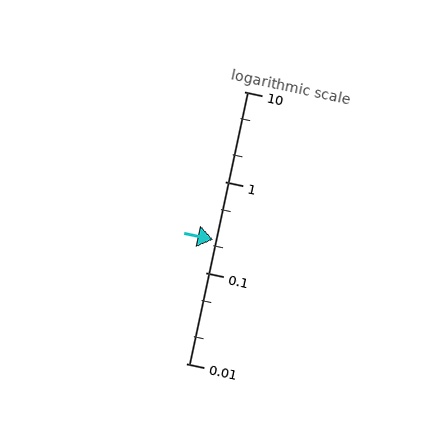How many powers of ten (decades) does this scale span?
The scale spans 3 decades, from 0.01 to 10.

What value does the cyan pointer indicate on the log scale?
The pointer indicates approximately 0.23.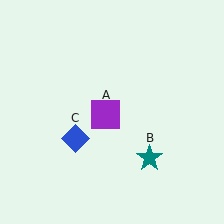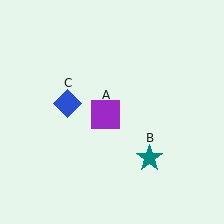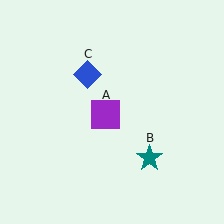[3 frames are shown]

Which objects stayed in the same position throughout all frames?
Purple square (object A) and teal star (object B) remained stationary.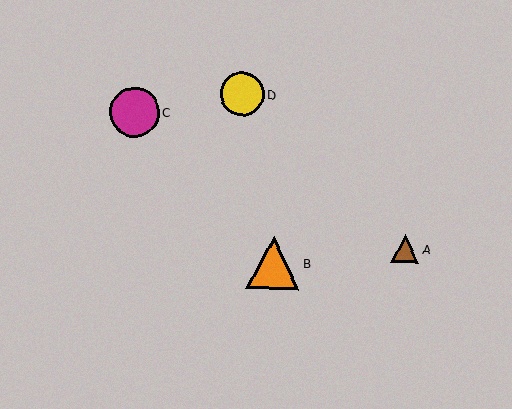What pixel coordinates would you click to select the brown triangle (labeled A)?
Click at (405, 249) to select the brown triangle A.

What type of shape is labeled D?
Shape D is a yellow circle.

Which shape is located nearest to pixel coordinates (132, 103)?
The magenta circle (labeled C) at (135, 112) is nearest to that location.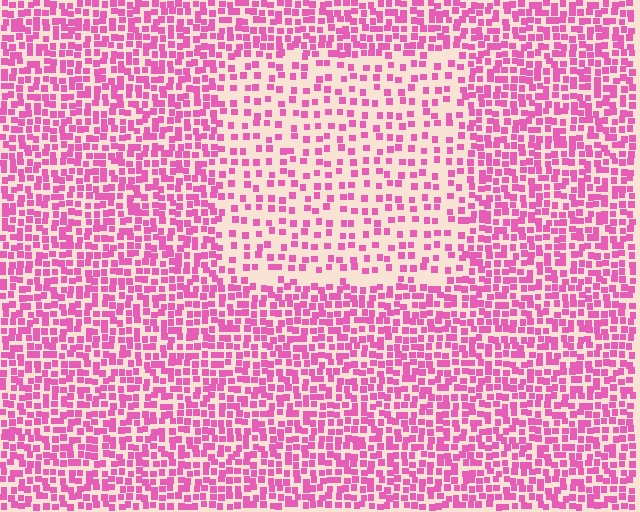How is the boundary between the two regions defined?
The boundary is defined by a change in element density (approximately 2.1x ratio). All elements are the same color, size, and shape.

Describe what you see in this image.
The image contains small pink elements arranged at two different densities. A rectangle-shaped region is visible where the elements are less densely packed than the surrounding area.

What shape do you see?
I see a rectangle.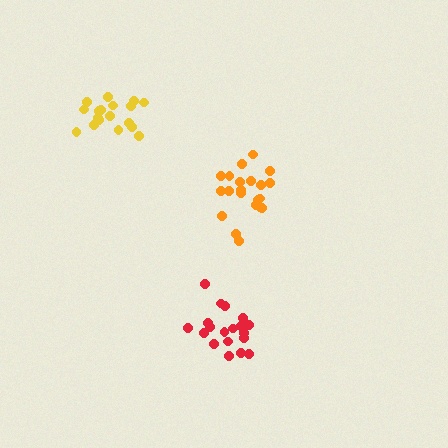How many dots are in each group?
Group 1: 19 dots, Group 2: 21 dots, Group 3: 18 dots (58 total).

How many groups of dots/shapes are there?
There are 3 groups.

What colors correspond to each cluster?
The clusters are colored: red, orange, yellow.